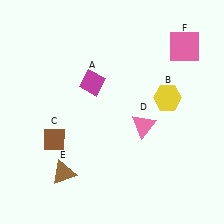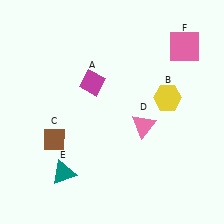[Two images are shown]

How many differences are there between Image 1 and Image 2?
There is 1 difference between the two images.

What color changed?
The triangle (E) changed from brown in Image 1 to teal in Image 2.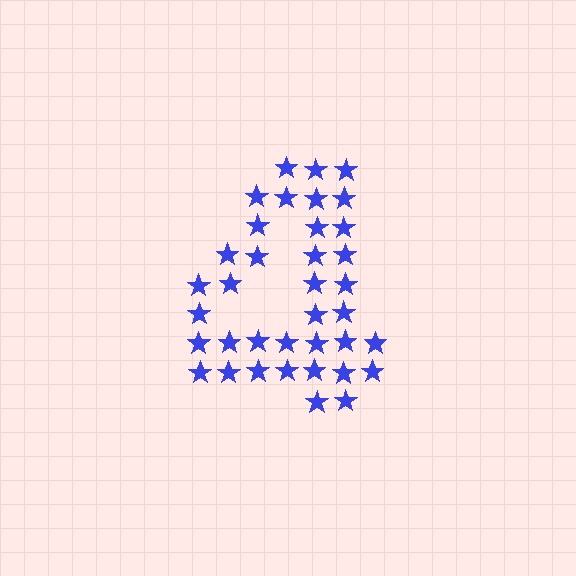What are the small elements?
The small elements are stars.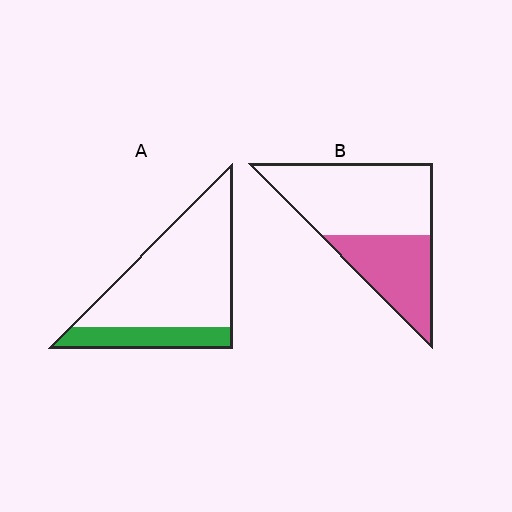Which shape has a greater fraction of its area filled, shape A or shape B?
Shape B.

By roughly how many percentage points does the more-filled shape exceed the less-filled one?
By roughly 15 percentage points (B over A).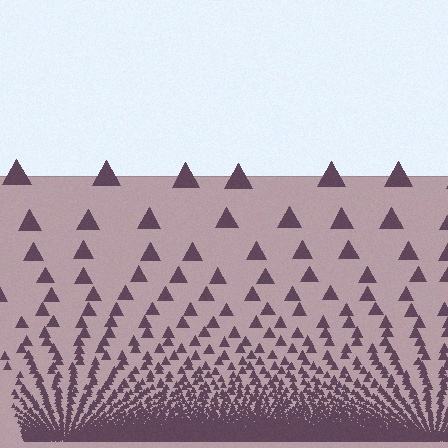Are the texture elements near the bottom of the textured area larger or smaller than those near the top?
Smaller. The gradient is inverted — elements near the bottom are smaller and denser.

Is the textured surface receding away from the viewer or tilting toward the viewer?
The surface appears to tilt toward the viewer. Texture elements get larger and sparser toward the top.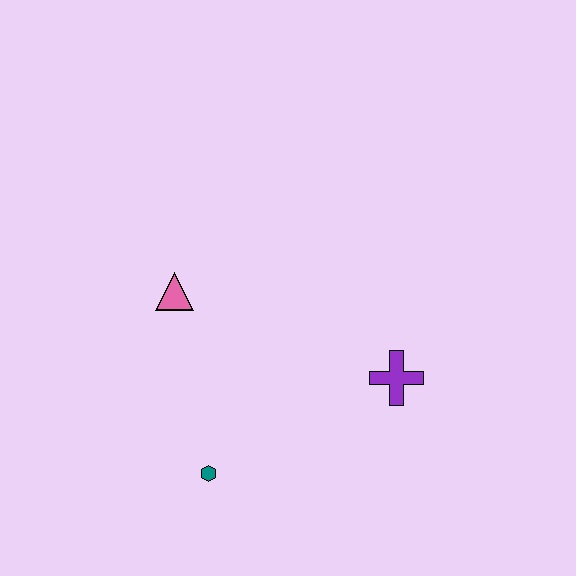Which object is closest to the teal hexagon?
The pink triangle is closest to the teal hexagon.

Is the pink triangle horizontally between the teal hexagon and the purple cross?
No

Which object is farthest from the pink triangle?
The purple cross is farthest from the pink triangle.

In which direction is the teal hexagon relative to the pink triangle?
The teal hexagon is below the pink triangle.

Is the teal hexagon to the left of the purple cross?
Yes